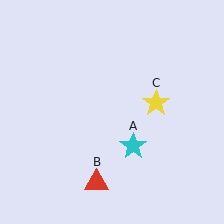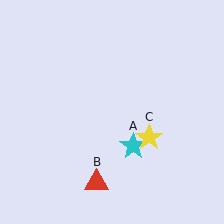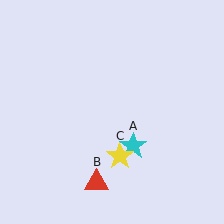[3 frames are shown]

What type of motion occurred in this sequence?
The yellow star (object C) rotated clockwise around the center of the scene.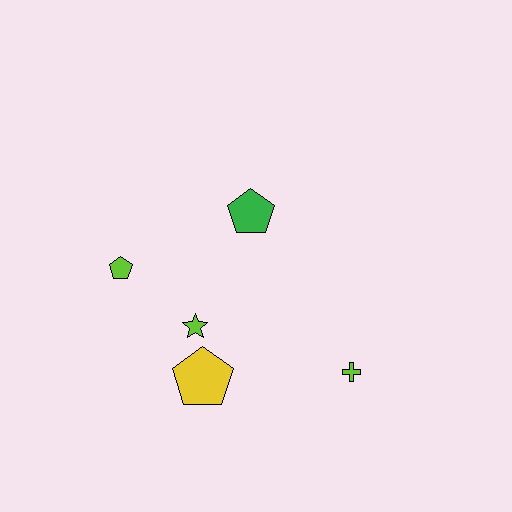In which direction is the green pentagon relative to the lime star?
The green pentagon is above the lime star.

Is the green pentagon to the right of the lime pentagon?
Yes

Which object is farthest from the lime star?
The lime cross is farthest from the lime star.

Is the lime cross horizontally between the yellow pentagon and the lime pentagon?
No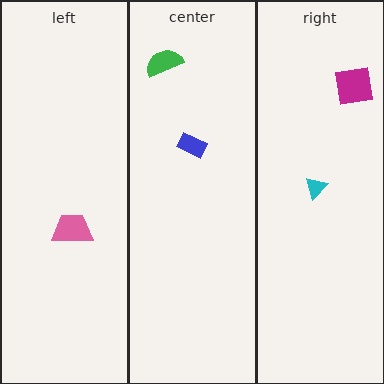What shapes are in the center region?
The blue rectangle, the green semicircle.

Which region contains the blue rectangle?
The center region.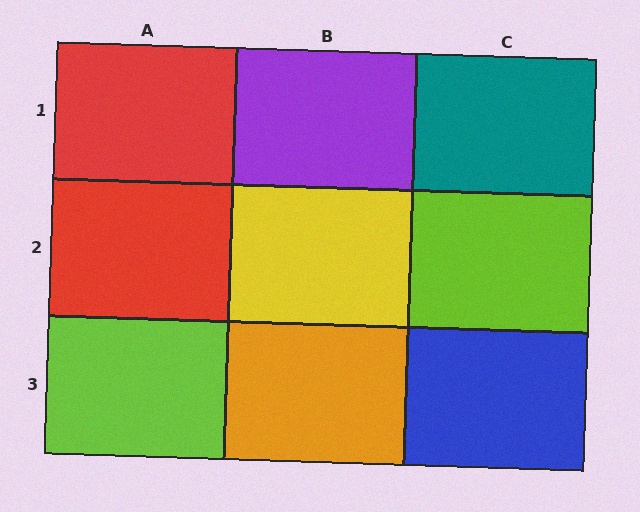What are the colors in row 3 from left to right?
Lime, orange, blue.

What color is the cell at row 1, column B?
Purple.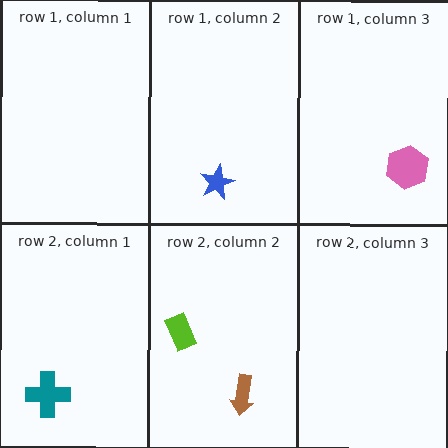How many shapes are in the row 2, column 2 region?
2.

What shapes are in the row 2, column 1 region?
The teal cross.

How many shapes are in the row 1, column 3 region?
1.